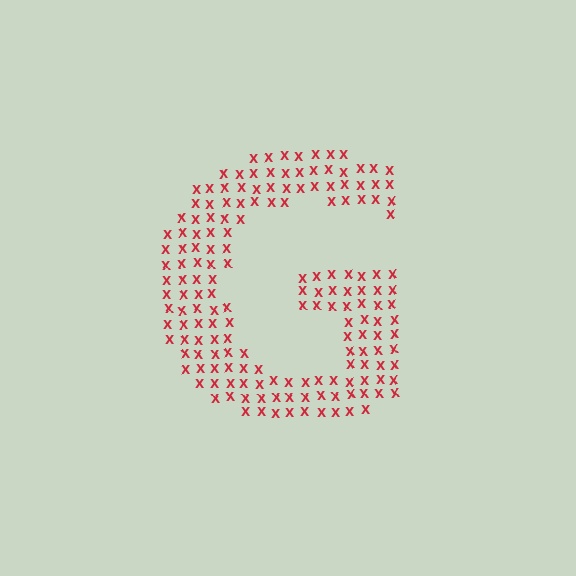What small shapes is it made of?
It is made of small letter X's.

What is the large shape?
The large shape is the letter G.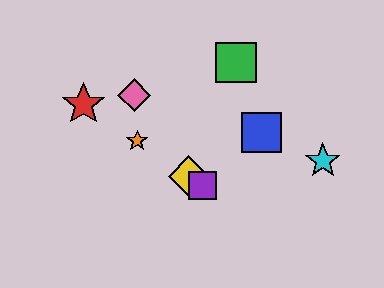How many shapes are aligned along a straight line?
4 shapes (the red star, the yellow diamond, the purple square, the orange star) are aligned along a straight line.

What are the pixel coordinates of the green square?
The green square is at (236, 62).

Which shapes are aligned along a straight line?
The red star, the yellow diamond, the purple square, the orange star are aligned along a straight line.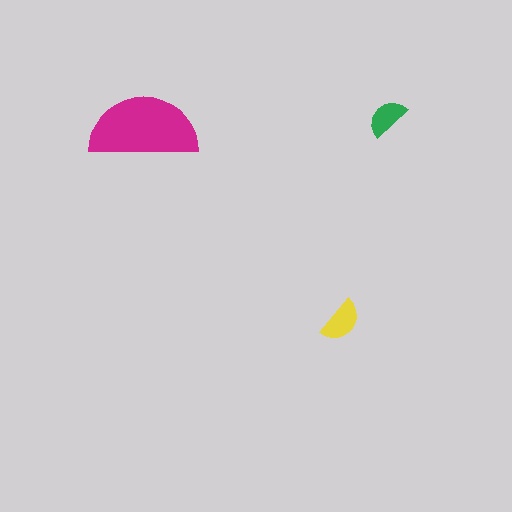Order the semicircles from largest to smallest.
the magenta one, the yellow one, the green one.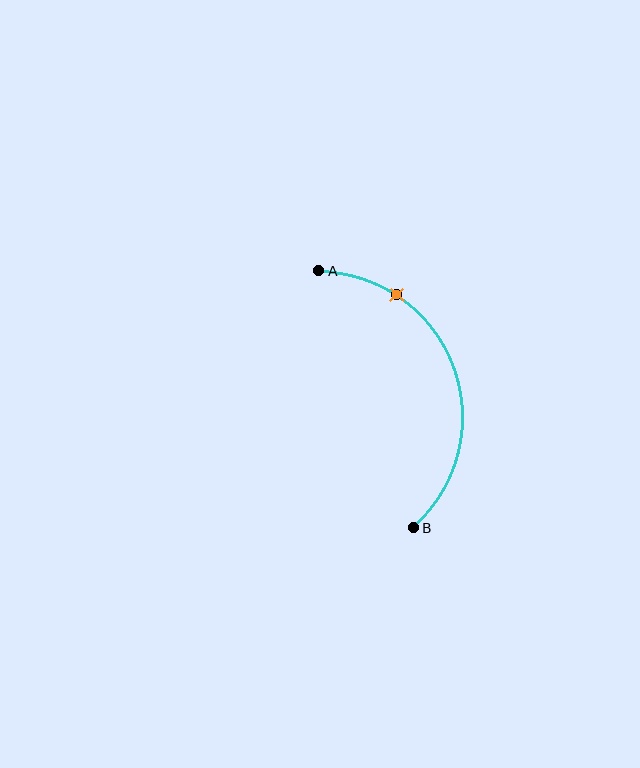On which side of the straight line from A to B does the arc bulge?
The arc bulges to the right of the straight line connecting A and B.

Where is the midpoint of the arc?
The arc midpoint is the point on the curve farthest from the straight line joining A and B. It sits to the right of that line.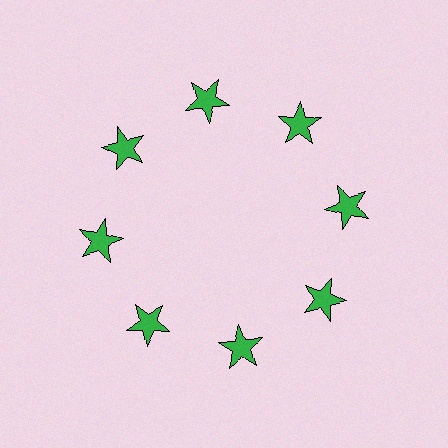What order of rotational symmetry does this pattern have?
This pattern has 8-fold rotational symmetry.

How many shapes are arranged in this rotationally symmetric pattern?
There are 8 shapes, arranged in 8 groups of 1.